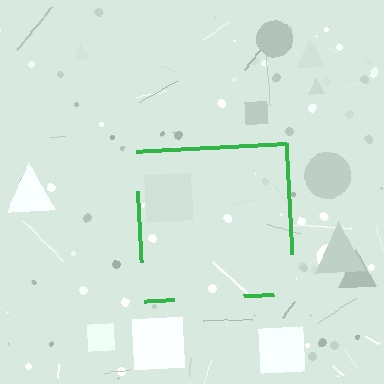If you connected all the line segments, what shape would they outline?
They would outline a square.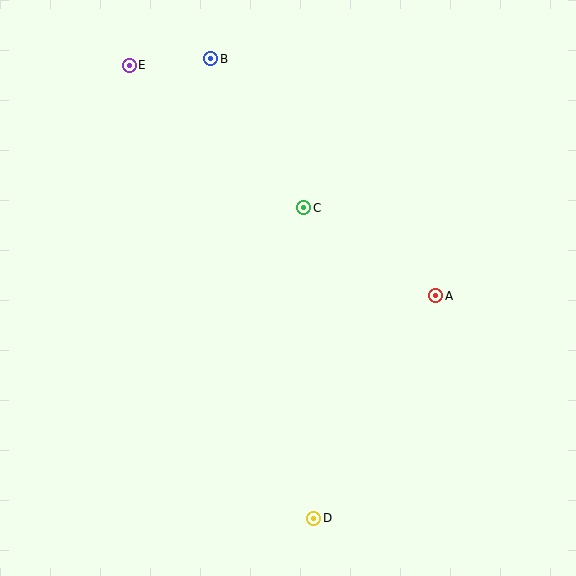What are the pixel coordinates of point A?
Point A is at (436, 296).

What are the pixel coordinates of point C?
Point C is at (304, 208).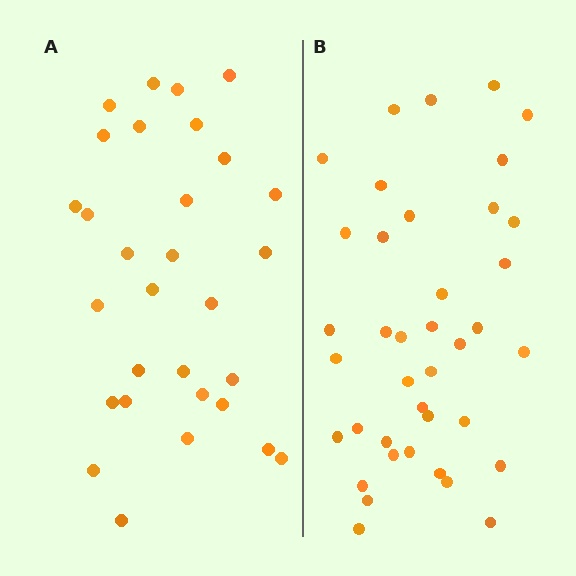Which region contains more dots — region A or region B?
Region B (the right region) has more dots.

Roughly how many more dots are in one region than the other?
Region B has roughly 8 or so more dots than region A.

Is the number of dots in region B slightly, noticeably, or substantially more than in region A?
Region B has noticeably more, but not dramatically so. The ratio is roughly 1.3 to 1.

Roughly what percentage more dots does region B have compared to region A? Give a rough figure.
About 30% more.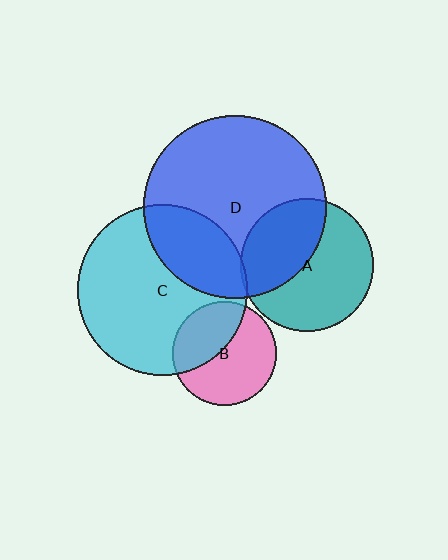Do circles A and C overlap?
Yes.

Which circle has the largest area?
Circle D (blue).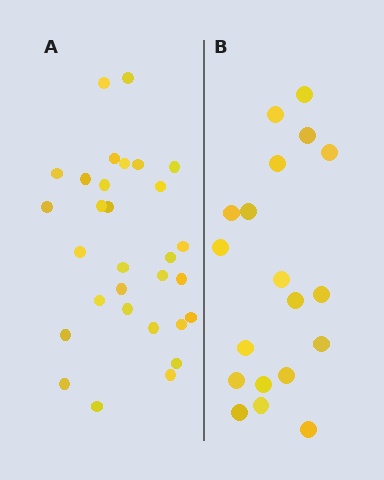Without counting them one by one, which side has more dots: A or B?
Region A (the left region) has more dots.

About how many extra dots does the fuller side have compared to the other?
Region A has roughly 12 or so more dots than region B.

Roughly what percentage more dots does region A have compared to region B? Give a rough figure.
About 60% more.